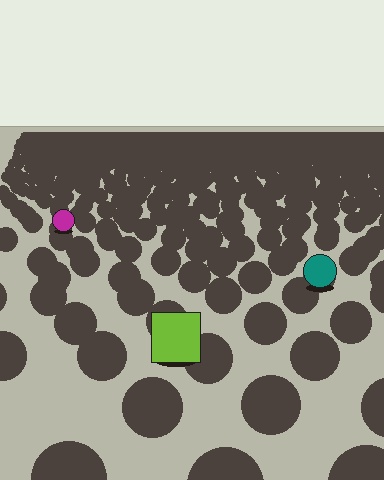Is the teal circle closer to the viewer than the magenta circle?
Yes. The teal circle is closer — you can tell from the texture gradient: the ground texture is coarser near it.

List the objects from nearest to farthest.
From nearest to farthest: the lime square, the teal circle, the magenta circle.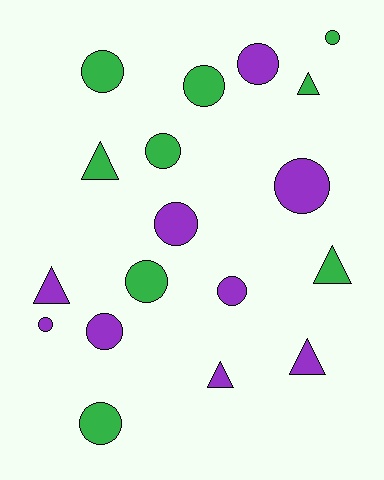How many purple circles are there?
There are 6 purple circles.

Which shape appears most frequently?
Circle, with 12 objects.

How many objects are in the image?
There are 18 objects.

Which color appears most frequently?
Purple, with 9 objects.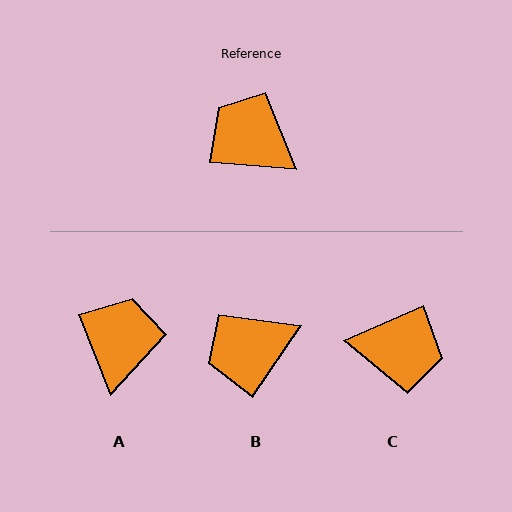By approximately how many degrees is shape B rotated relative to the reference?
Approximately 61 degrees counter-clockwise.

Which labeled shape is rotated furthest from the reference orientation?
C, about 152 degrees away.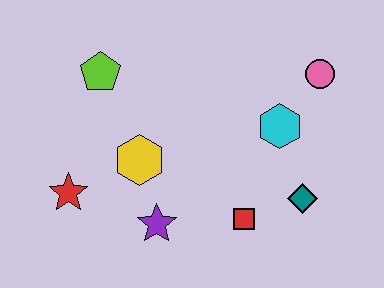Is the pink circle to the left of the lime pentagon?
No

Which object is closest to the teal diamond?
The red square is closest to the teal diamond.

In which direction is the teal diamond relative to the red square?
The teal diamond is to the right of the red square.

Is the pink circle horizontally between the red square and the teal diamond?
No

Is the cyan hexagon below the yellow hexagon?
No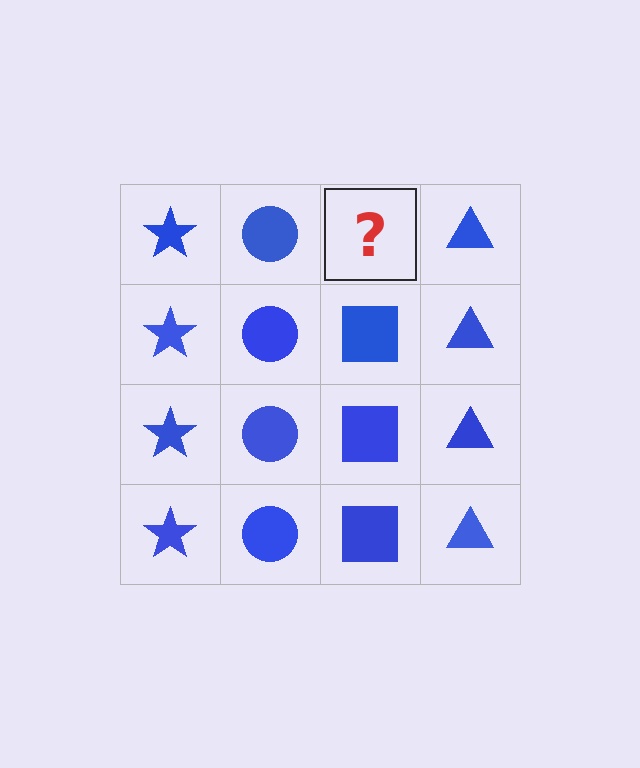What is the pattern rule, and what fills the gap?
The rule is that each column has a consistent shape. The gap should be filled with a blue square.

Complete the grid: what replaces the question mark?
The question mark should be replaced with a blue square.